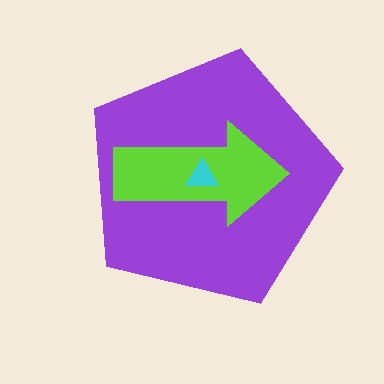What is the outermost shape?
The purple pentagon.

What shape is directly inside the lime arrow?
The cyan triangle.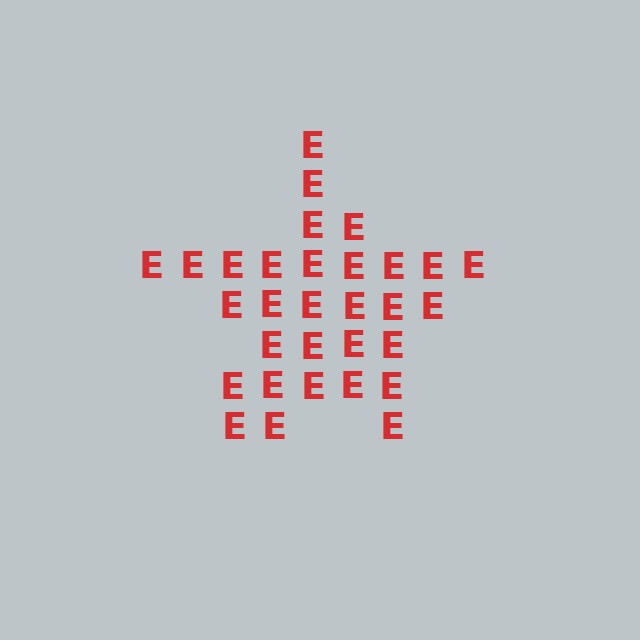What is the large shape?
The large shape is a star.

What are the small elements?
The small elements are letter E's.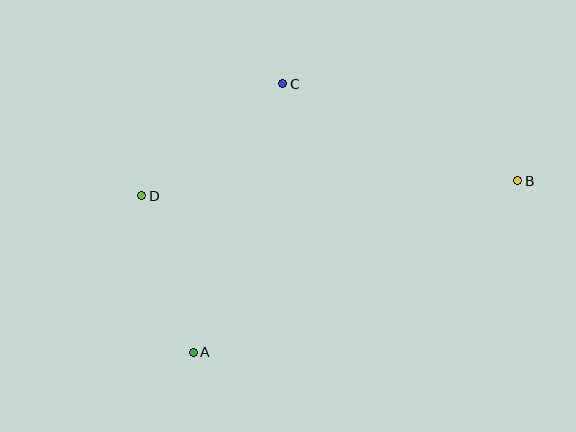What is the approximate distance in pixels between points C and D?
The distance between C and D is approximately 180 pixels.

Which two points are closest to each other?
Points A and D are closest to each other.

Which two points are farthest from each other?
Points B and D are farthest from each other.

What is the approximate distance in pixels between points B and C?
The distance between B and C is approximately 254 pixels.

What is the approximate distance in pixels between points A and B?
The distance between A and B is approximately 367 pixels.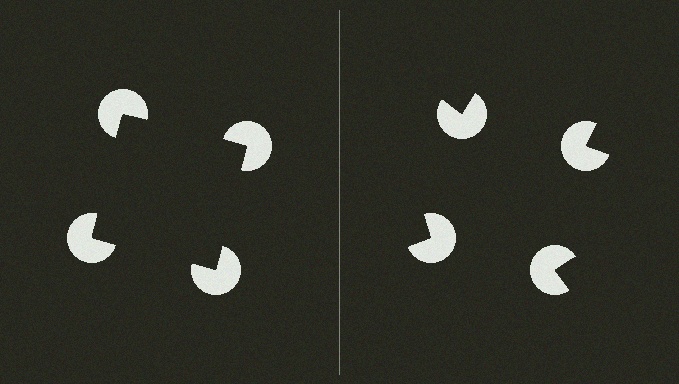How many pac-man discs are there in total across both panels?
8 — 4 on each side.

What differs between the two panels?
The pac-man discs are positioned identically on both sides; only the wedge orientations differ. On the left they align to a square; on the right they are misaligned.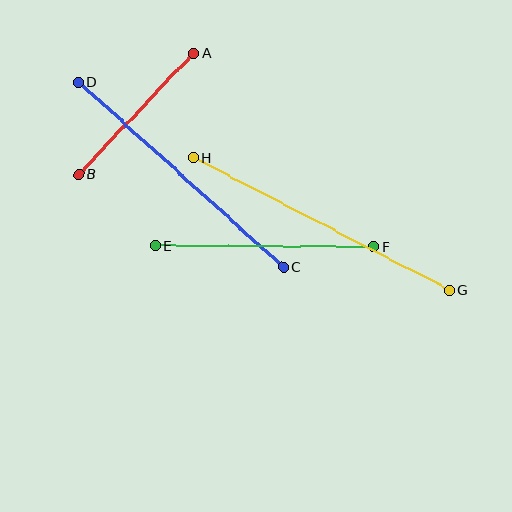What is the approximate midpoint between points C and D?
The midpoint is at approximately (181, 174) pixels.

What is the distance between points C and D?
The distance is approximately 276 pixels.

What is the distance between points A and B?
The distance is approximately 167 pixels.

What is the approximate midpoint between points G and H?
The midpoint is at approximately (321, 224) pixels.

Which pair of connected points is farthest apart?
Points G and H are farthest apart.